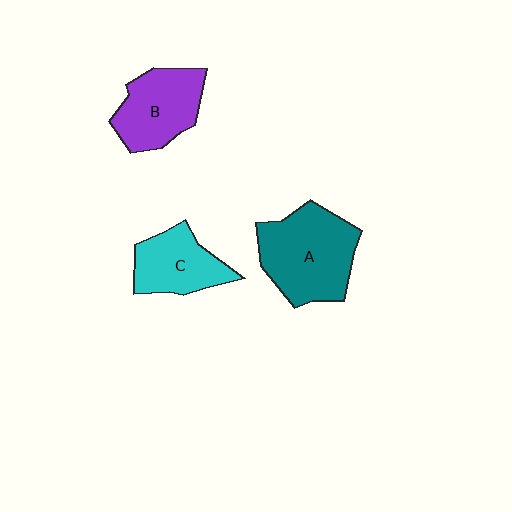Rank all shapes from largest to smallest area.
From largest to smallest: A (teal), B (purple), C (cyan).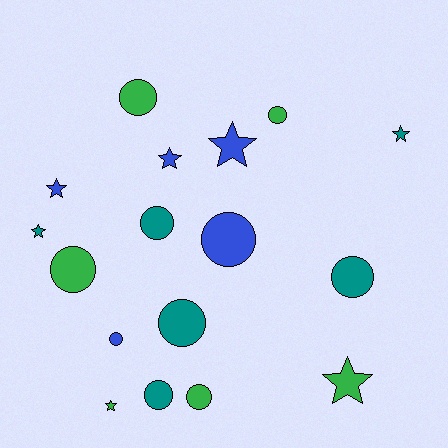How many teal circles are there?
There are 4 teal circles.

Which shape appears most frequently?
Circle, with 10 objects.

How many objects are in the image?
There are 17 objects.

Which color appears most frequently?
Green, with 6 objects.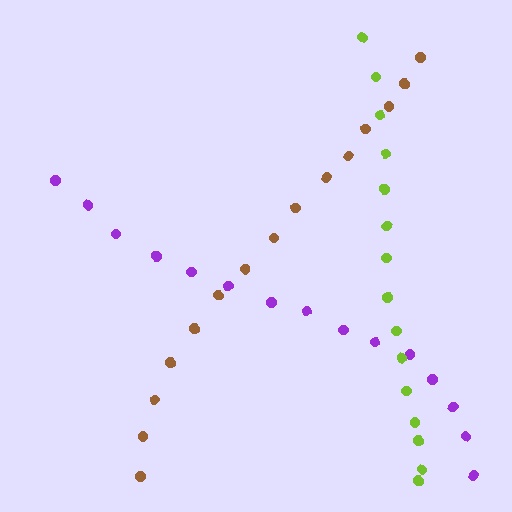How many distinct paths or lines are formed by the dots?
There are 3 distinct paths.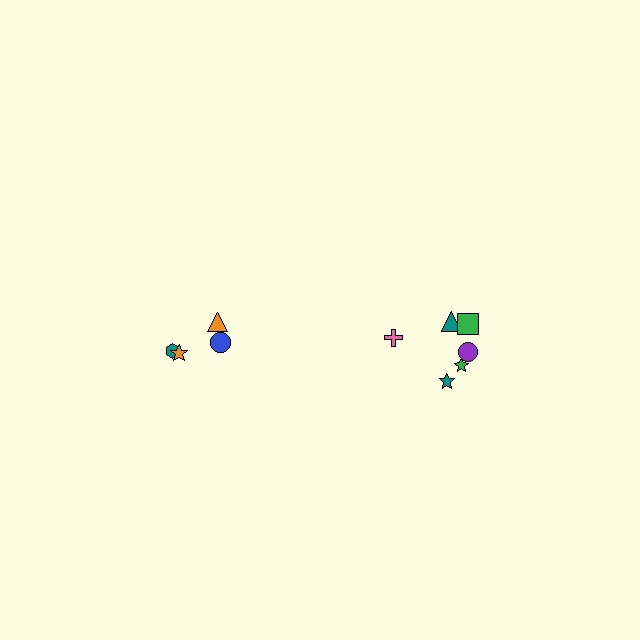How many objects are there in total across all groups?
There are 10 objects.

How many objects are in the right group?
There are 6 objects.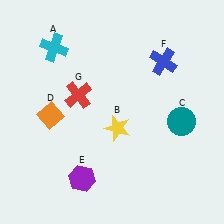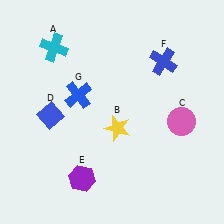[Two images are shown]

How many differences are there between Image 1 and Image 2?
There are 3 differences between the two images.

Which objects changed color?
C changed from teal to pink. D changed from orange to blue. G changed from red to blue.